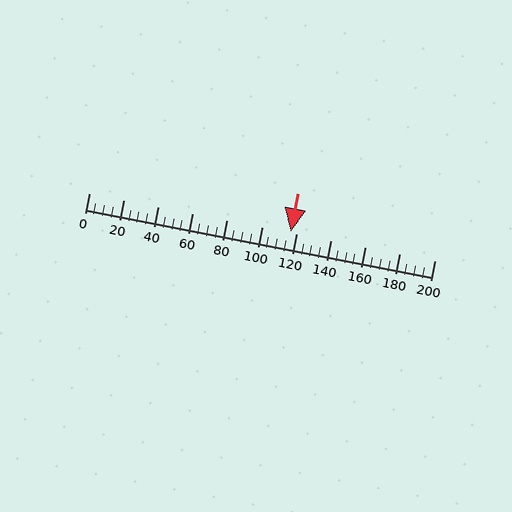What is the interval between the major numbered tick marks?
The major tick marks are spaced 20 units apart.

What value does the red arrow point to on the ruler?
The red arrow points to approximately 117.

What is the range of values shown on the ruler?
The ruler shows values from 0 to 200.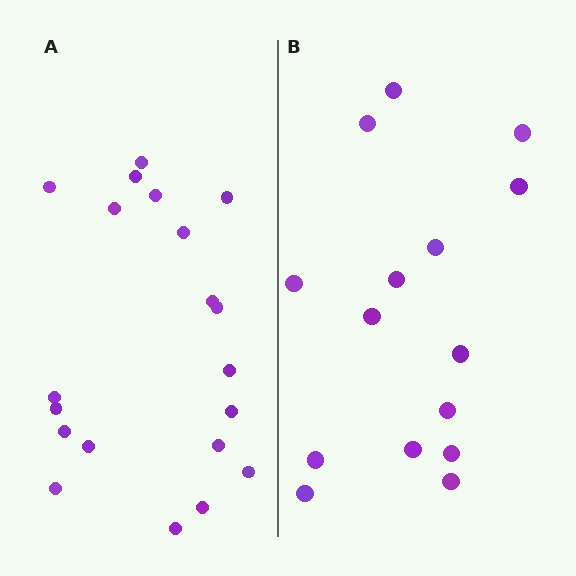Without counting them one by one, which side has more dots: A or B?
Region A (the left region) has more dots.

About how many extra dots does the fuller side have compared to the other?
Region A has about 5 more dots than region B.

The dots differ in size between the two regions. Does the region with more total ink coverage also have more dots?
No. Region B has more total ink coverage because its dots are larger, but region A actually contains more individual dots. Total area can be misleading — the number of items is what matters here.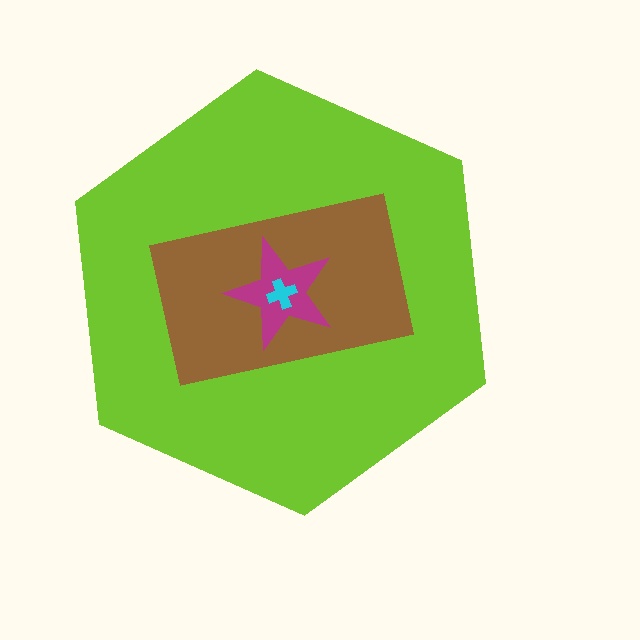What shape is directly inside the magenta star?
The cyan cross.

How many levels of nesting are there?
4.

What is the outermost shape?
The lime hexagon.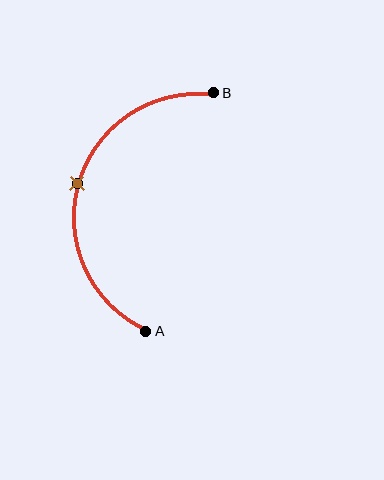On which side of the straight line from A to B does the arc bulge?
The arc bulges to the left of the straight line connecting A and B.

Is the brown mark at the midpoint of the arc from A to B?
Yes. The brown mark lies on the arc at equal arc-length from both A and B — it is the arc midpoint.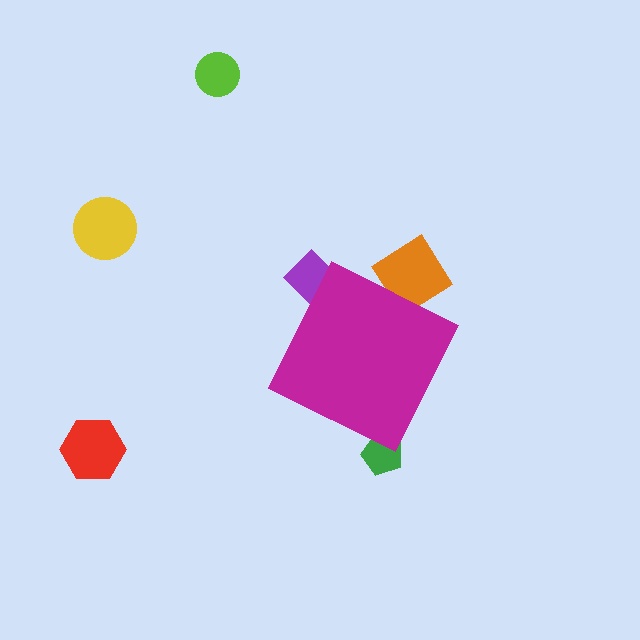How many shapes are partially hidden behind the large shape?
3 shapes are partially hidden.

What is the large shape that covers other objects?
A magenta diamond.